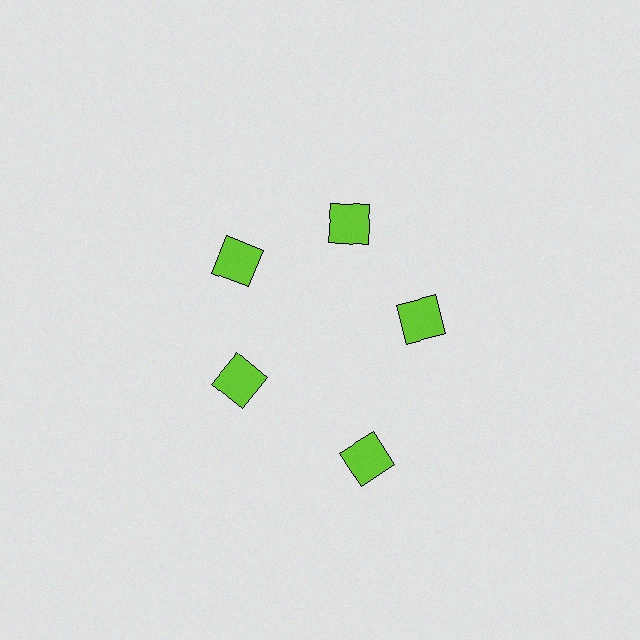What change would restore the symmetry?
The symmetry would be restored by moving it inward, back onto the ring so that all 5 squares sit at equal angles and equal distance from the center.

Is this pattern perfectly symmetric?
No. The 5 lime squares are arranged in a ring, but one element near the 5 o'clock position is pushed outward from the center, breaking the 5-fold rotational symmetry.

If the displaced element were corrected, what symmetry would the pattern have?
It would have 5-fold rotational symmetry — the pattern would map onto itself every 72 degrees.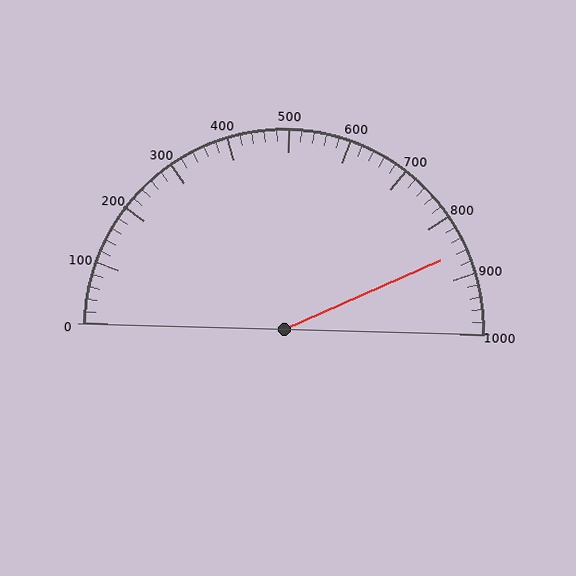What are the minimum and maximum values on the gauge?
The gauge ranges from 0 to 1000.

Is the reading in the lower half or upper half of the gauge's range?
The reading is in the upper half of the range (0 to 1000).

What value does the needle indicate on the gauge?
The needle indicates approximately 860.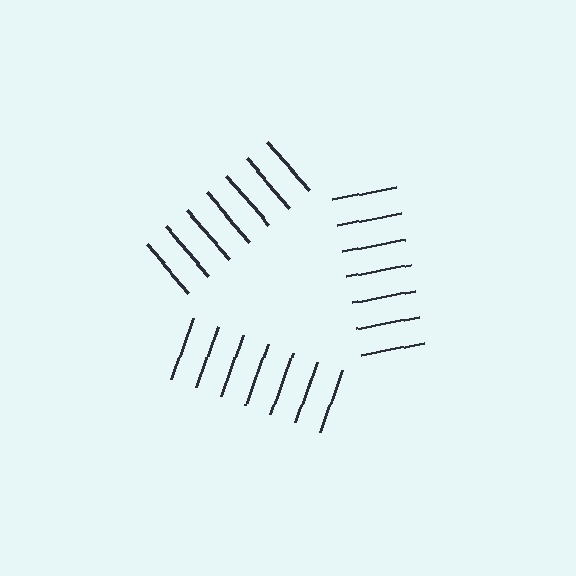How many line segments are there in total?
21 — 7 along each of the 3 edges.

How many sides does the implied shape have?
3 sides — the line-ends trace a triangle.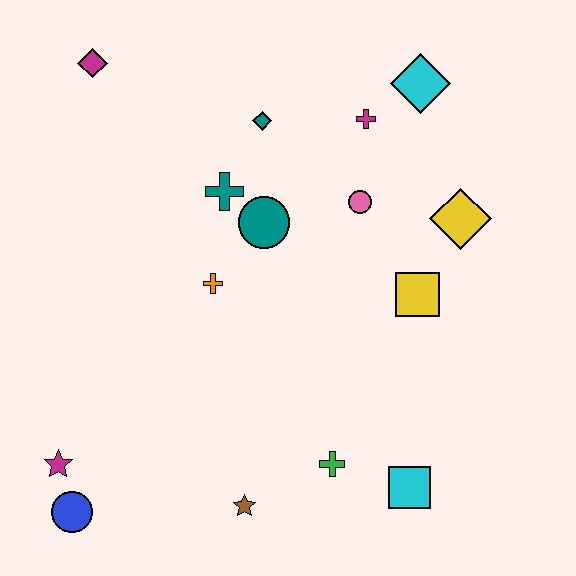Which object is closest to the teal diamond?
The teal cross is closest to the teal diamond.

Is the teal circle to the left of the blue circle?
No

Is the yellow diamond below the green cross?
No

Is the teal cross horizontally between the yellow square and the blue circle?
Yes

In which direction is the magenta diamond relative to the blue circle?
The magenta diamond is above the blue circle.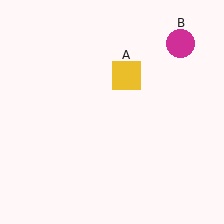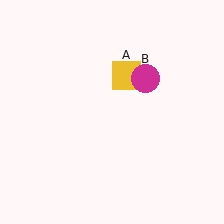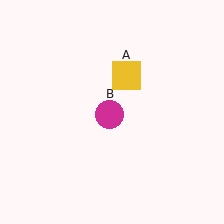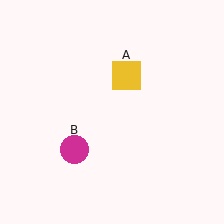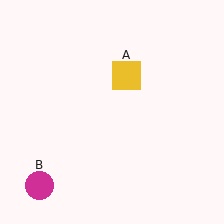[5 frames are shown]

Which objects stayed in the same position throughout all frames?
Yellow square (object A) remained stationary.